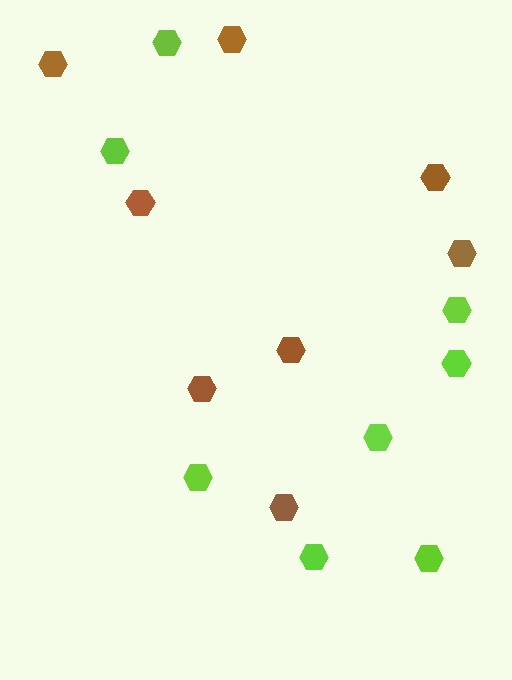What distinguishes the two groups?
There are 2 groups: one group of lime hexagons (8) and one group of brown hexagons (8).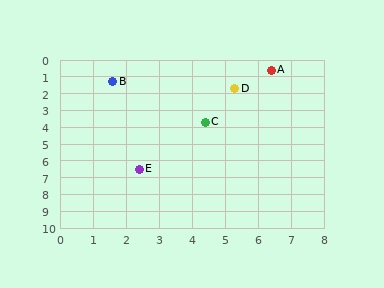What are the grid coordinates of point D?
Point D is at approximately (5.3, 1.7).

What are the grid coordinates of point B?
Point B is at approximately (1.6, 1.3).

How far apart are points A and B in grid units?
Points A and B are about 4.9 grid units apart.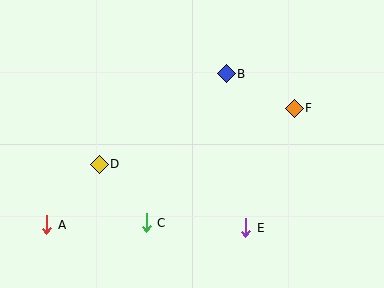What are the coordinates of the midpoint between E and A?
The midpoint between E and A is at (146, 226).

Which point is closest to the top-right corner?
Point F is closest to the top-right corner.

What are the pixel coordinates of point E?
Point E is at (246, 228).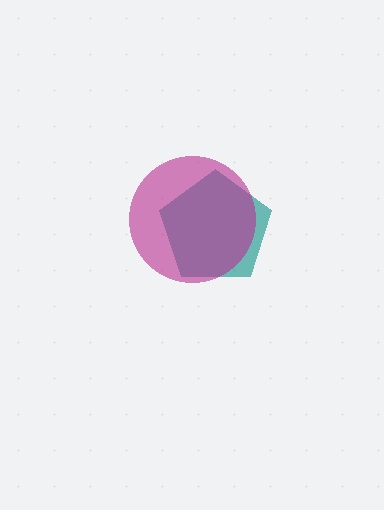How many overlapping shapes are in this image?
There are 2 overlapping shapes in the image.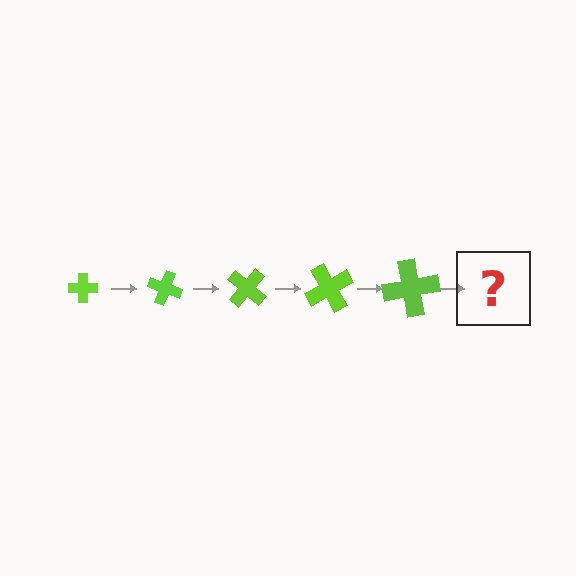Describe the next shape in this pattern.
It should be a cross, larger than the previous one and rotated 100 degrees from the start.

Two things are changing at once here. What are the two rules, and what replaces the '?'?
The two rules are that the cross grows larger each step and it rotates 20 degrees each step. The '?' should be a cross, larger than the previous one and rotated 100 degrees from the start.